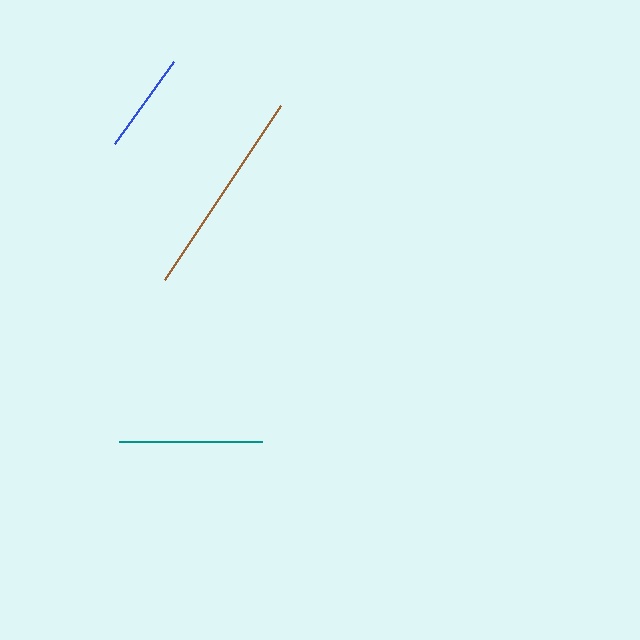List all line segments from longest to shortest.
From longest to shortest: brown, teal, blue.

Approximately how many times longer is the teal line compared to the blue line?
The teal line is approximately 1.4 times the length of the blue line.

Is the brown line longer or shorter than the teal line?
The brown line is longer than the teal line.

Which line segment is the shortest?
The blue line is the shortest at approximately 101 pixels.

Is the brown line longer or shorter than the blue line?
The brown line is longer than the blue line.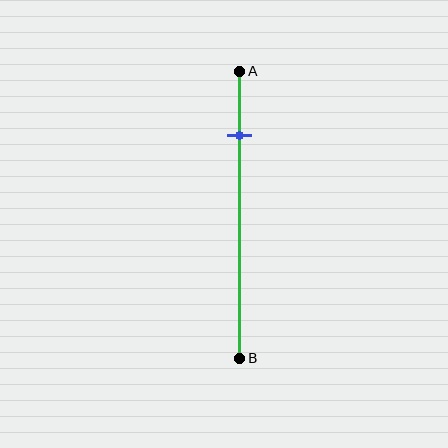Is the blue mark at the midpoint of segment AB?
No, the mark is at about 20% from A, not at the 50% midpoint.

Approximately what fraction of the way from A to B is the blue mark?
The blue mark is approximately 20% of the way from A to B.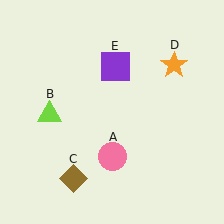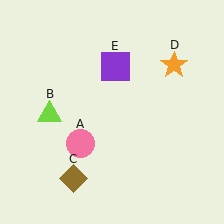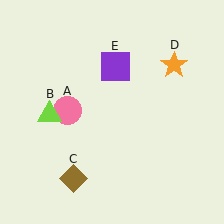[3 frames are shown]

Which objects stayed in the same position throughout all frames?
Lime triangle (object B) and brown diamond (object C) and orange star (object D) and purple square (object E) remained stationary.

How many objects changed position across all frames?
1 object changed position: pink circle (object A).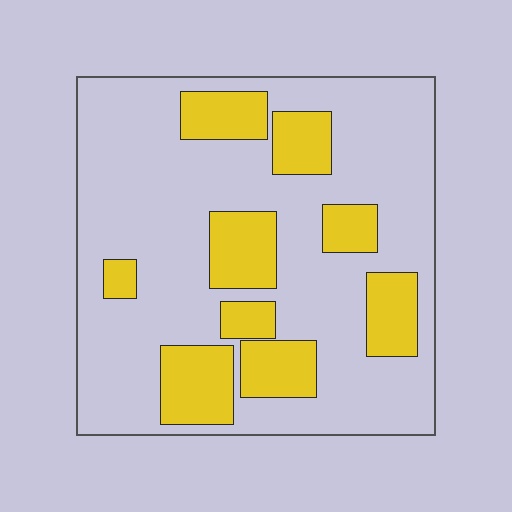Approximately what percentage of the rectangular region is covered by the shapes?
Approximately 25%.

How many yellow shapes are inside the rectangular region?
9.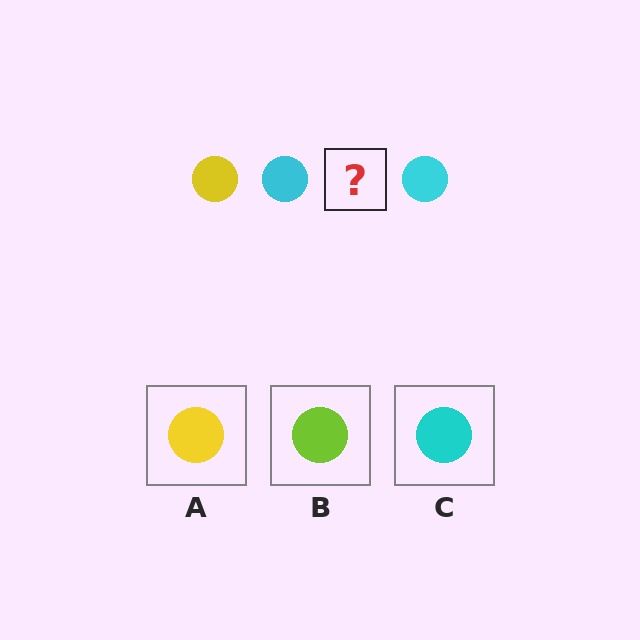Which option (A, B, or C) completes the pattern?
A.